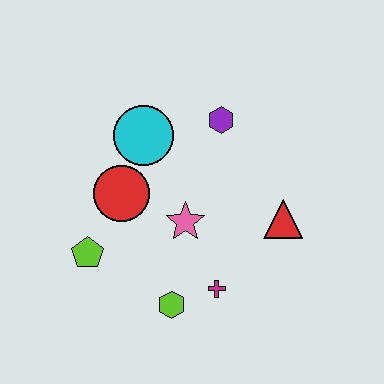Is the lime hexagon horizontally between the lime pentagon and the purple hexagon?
Yes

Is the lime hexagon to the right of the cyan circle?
Yes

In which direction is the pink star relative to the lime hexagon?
The pink star is above the lime hexagon.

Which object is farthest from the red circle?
The red triangle is farthest from the red circle.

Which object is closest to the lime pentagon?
The red circle is closest to the lime pentagon.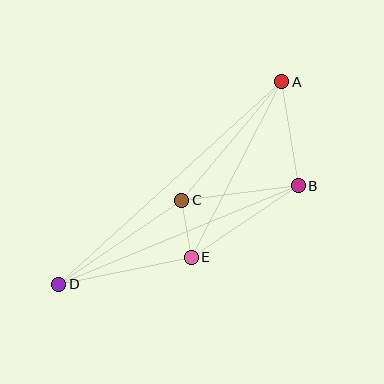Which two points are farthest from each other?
Points A and D are farthest from each other.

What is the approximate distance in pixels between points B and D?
The distance between B and D is approximately 259 pixels.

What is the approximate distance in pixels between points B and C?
The distance between B and C is approximately 117 pixels.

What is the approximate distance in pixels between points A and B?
The distance between A and B is approximately 105 pixels.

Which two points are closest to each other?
Points C and E are closest to each other.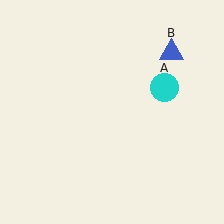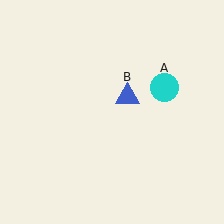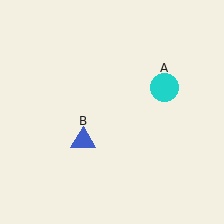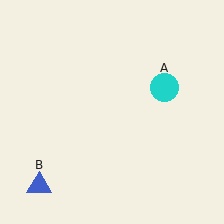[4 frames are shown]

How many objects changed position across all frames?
1 object changed position: blue triangle (object B).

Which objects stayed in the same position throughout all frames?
Cyan circle (object A) remained stationary.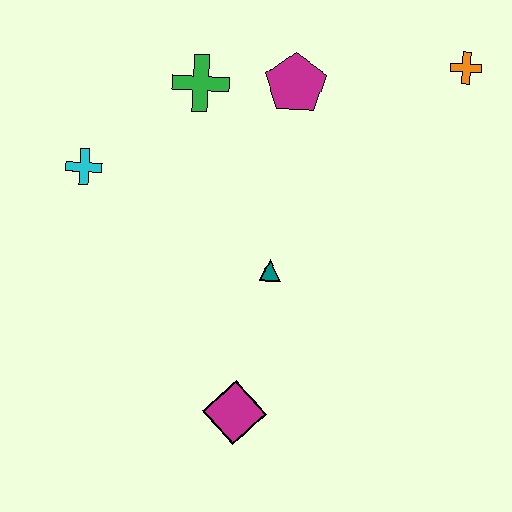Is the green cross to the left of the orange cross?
Yes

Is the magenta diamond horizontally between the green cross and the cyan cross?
No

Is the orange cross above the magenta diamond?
Yes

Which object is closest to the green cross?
The magenta pentagon is closest to the green cross.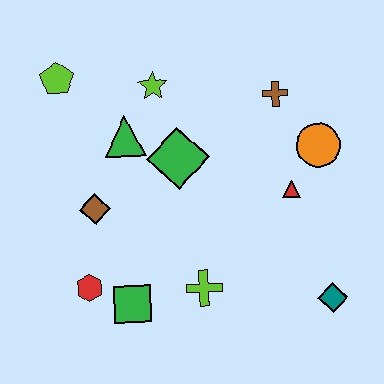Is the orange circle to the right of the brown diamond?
Yes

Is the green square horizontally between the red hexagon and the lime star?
Yes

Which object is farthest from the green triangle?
The teal diamond is farthest from the green triangle.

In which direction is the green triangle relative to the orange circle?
The green triangle is to the left of the orange circle.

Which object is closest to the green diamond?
The green triangle is closest to the green diamond.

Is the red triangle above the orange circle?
No